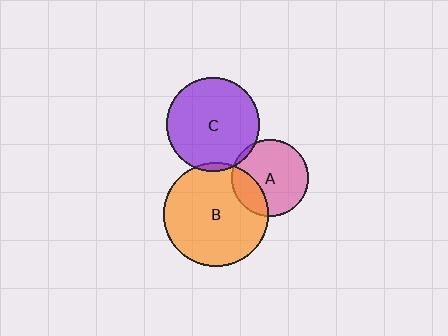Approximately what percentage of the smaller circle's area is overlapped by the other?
Approximately 5%.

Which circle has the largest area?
Circle B (orange).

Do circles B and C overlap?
Yes.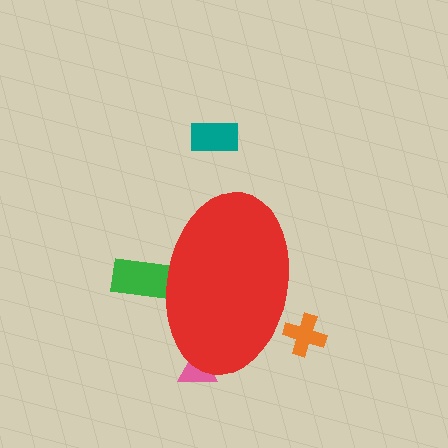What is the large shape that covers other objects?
A red ellipse.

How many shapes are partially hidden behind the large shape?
3 shapes are partially hidden.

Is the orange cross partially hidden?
Yes, the orange cross is partially hidden behind the red ellipse.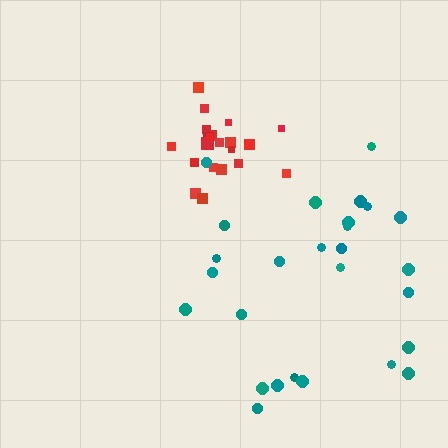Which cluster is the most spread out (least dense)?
Teal.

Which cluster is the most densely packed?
Red.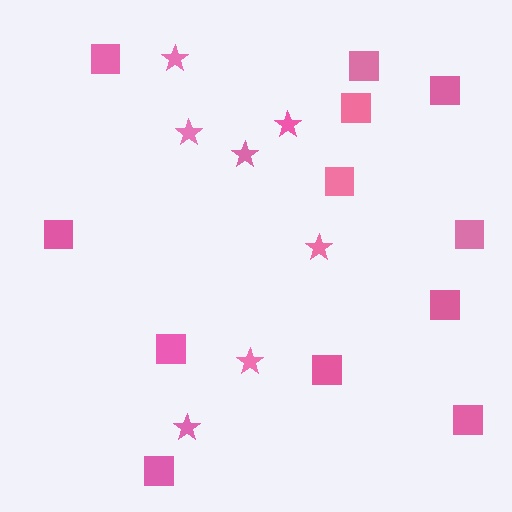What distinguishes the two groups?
There are 2 groups: one group of squares (12) and one group of stars (7).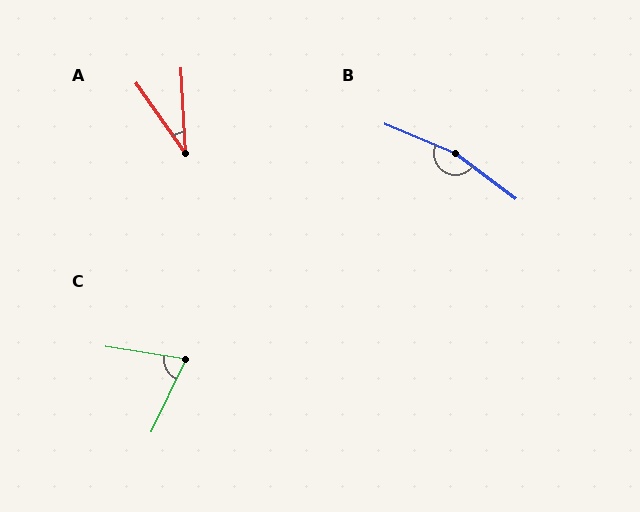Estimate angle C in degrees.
Approximately 74 degrees.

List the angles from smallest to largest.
A (33°), C (74°), B (166°).